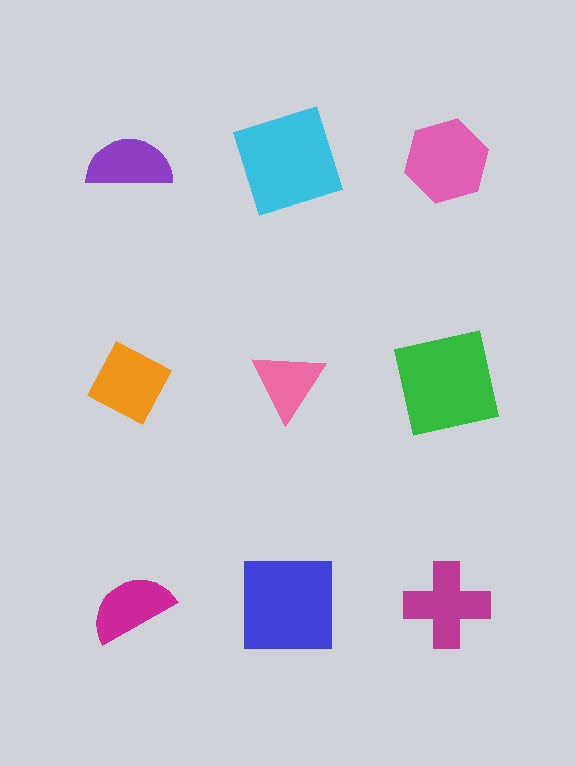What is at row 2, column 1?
An orange diamond.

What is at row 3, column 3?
A magenta cross.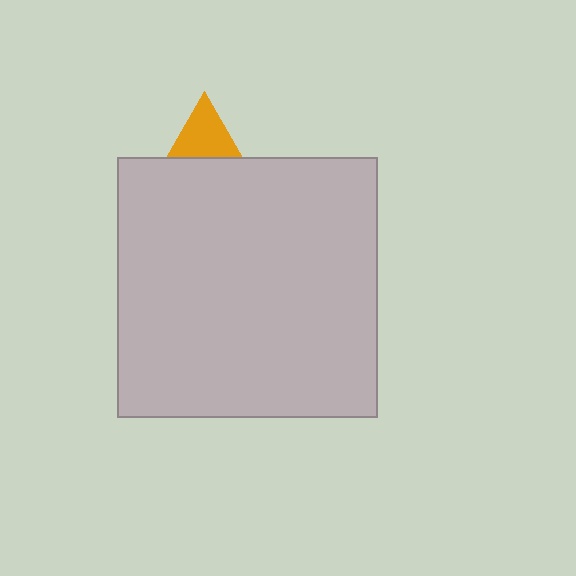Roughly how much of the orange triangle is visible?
A small part of it is visible (roughly 33%).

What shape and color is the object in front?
The object in front is a light gray square.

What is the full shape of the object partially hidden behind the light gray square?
The partially hidden object is an orange triangle.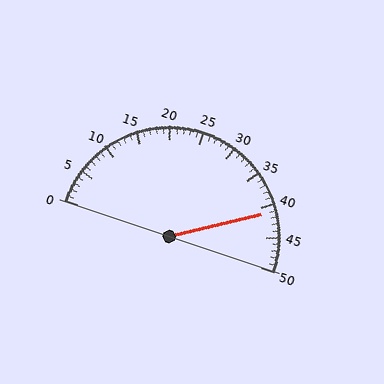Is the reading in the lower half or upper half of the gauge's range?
The reading is in the upper half of the range (0 to 50).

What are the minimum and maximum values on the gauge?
The gauge ranges from 0 to 50.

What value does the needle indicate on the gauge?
The needle indicates approximately 41.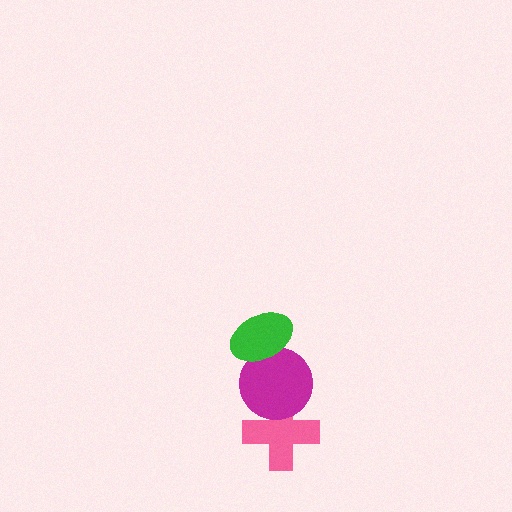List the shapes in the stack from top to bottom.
From top to bottom: the green ellipse, the magenta circle, the pink cross.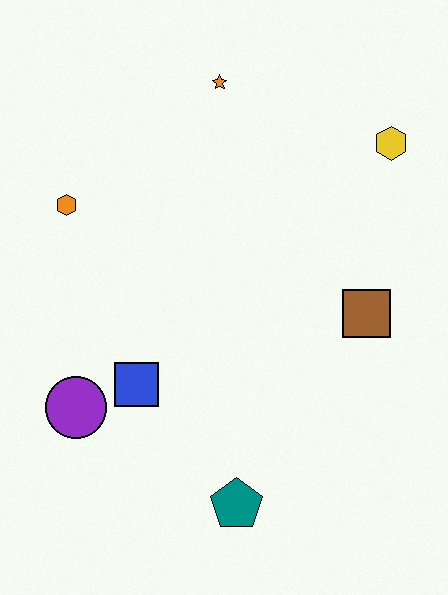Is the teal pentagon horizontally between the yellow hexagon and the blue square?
Yes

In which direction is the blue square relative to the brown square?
The blue square is to the left of the brown square.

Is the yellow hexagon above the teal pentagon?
Yes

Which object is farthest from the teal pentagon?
The orange star is farthest from the teal pentagon.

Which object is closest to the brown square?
The yellow hexagon is closest to the brown square.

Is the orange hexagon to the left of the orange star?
Yes